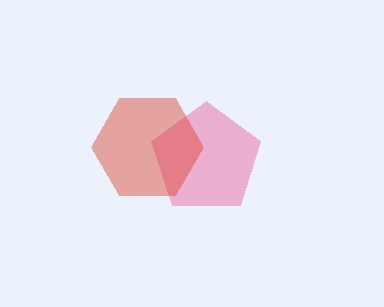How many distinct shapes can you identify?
There are 2 distinct shapes: a pink pentagon, a red hexagon.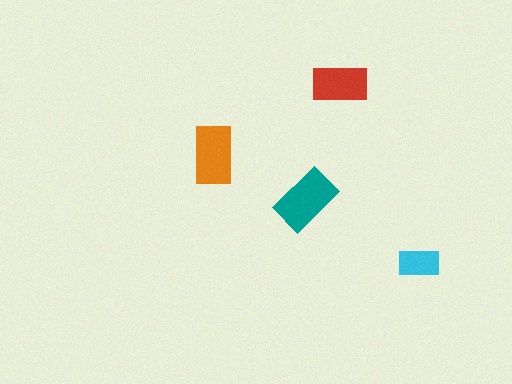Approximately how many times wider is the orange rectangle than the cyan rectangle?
About 1.5 times wider.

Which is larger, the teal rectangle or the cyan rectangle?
The teal one.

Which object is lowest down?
The cyan rectangle is bottommost.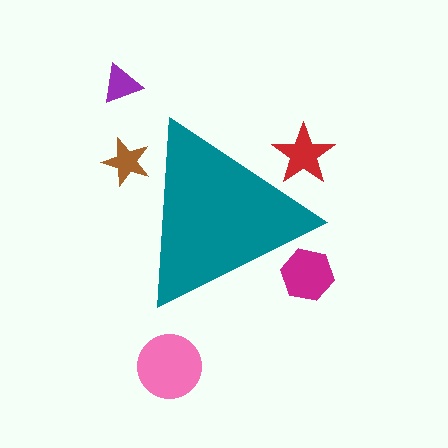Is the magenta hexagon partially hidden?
Yes, the magenta hexagon is partially hidden behind the teal triangle.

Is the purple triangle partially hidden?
No, the purple triangle is fully visible.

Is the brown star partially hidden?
Yes, the brown star is partially hidden behind the teal triangle.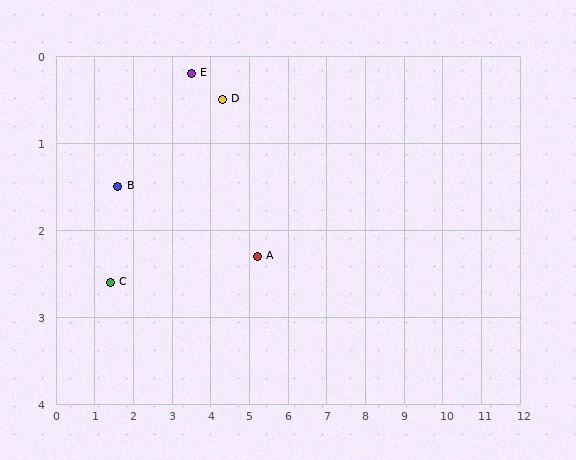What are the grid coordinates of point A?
Point A is at approximately (5.2, 2.3).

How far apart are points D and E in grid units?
Points D and E are about 0.9 grid units apart.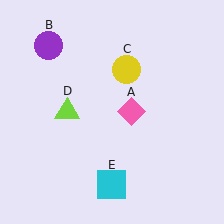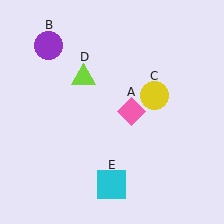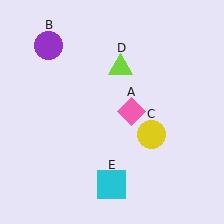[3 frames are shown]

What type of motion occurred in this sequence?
The yellow circle (object C), lime triangle (object D) rotated clockwise around the center of the scene.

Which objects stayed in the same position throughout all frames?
Pink diamond (object A) and purple circle (object B) and cyan square (object E) remained stationary.